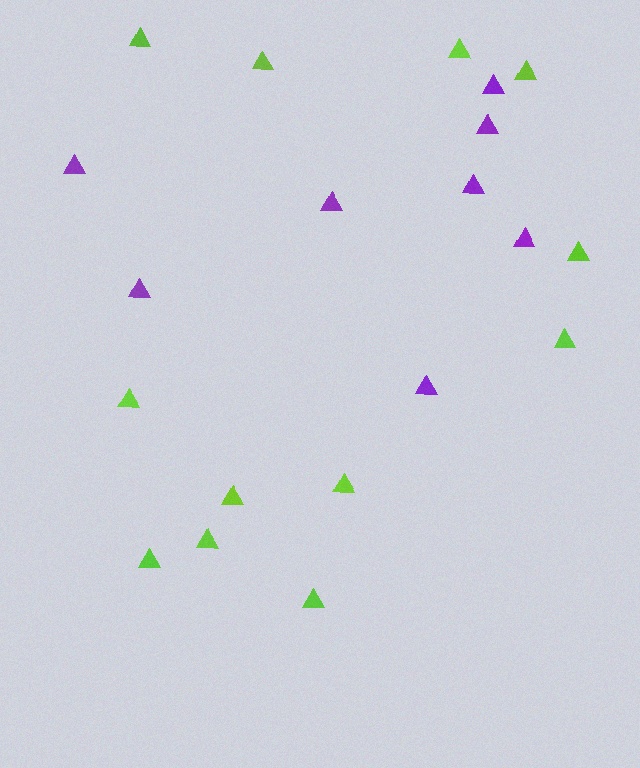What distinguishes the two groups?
There are 2 groups: one group of purple triangles (8) and one group of lime triangles (12).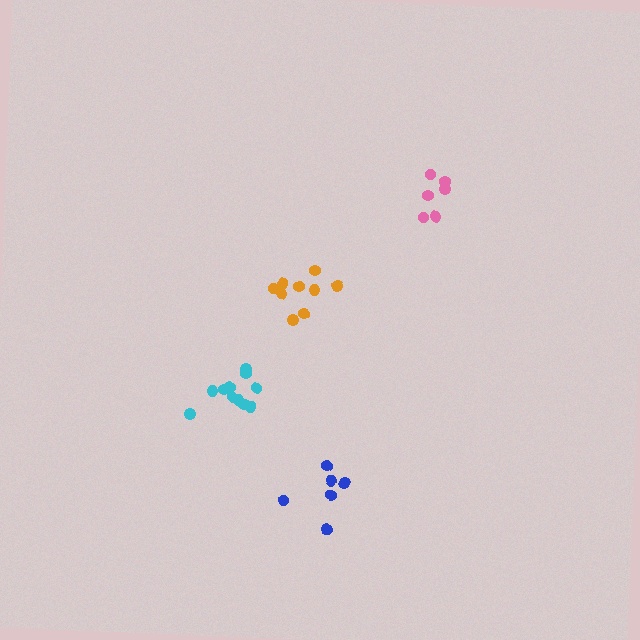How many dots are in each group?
Group 1: 6 dots, Group 2: 9 dots, Group 3: 6 dots, Group 4: 11 dots (32 total).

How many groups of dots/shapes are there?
There are 4 groups.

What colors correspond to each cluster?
The clusters are colored: pink, orange, blue, cyan.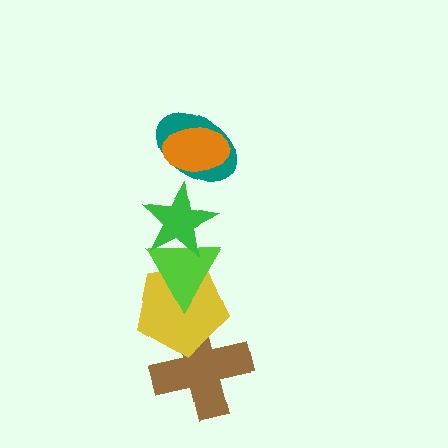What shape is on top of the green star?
The teal ellipse is on top of the green star.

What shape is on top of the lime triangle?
The green star is on top of the lime triangle.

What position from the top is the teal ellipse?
The teal ellipse is 2nd from the top.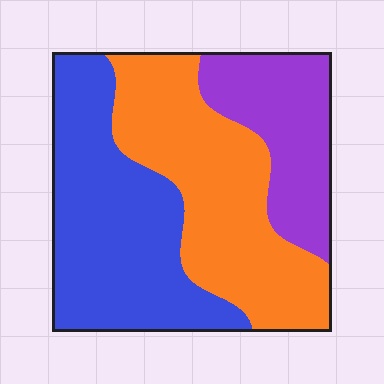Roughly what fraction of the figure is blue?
Blue covers roughly 40% of the figure.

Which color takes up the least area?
Purple, at roughly 20%.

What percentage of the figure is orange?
Orange takes up about three eighths (3/8) of the figure.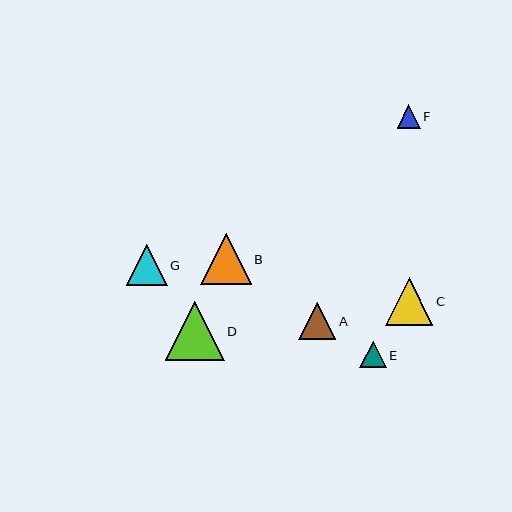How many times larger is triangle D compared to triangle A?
Triangle D is approximately 1.6 times the size of triangle A.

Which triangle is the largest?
Triangle D is the largest with a size of approximately 58 pixels.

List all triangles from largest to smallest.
From largest to smallest: D, B, C, G, A, E, F.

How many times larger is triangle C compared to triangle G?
Triangle C is approximately 1.2 times the size of triangle G.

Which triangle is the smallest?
Triangle F is the smallest with a size of approximately 23 pixels.